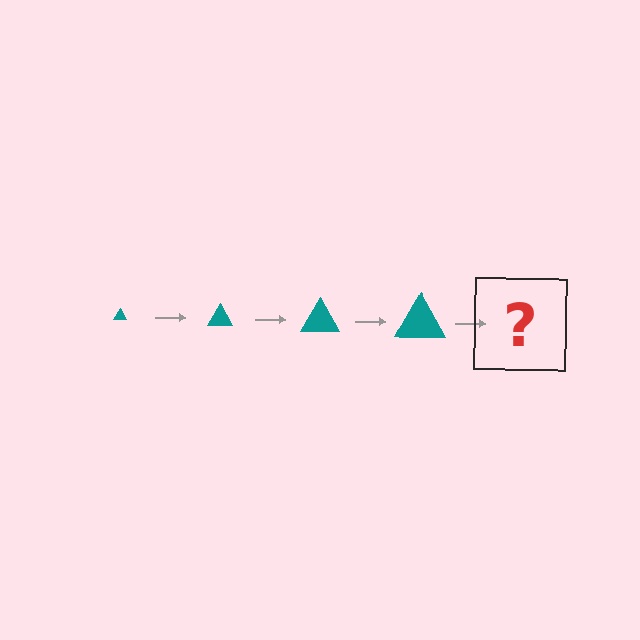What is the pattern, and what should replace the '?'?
The pattern is that the triangle gets progressively larger each step. The '?' should be a teal triangle, larger than the previous one.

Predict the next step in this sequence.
The next step is a teal triangle, larger than the previous one.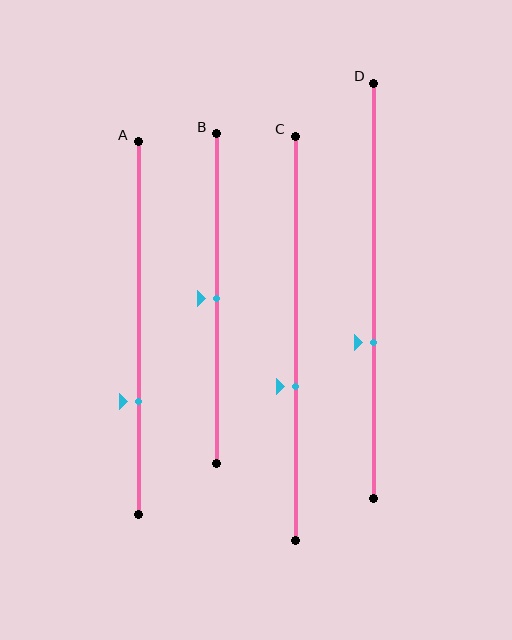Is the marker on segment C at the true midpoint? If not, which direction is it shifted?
No, the marker on segment C is shifted downward by about 12% of the segment length.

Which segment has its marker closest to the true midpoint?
Segment B has its marker closest to the true midpoint.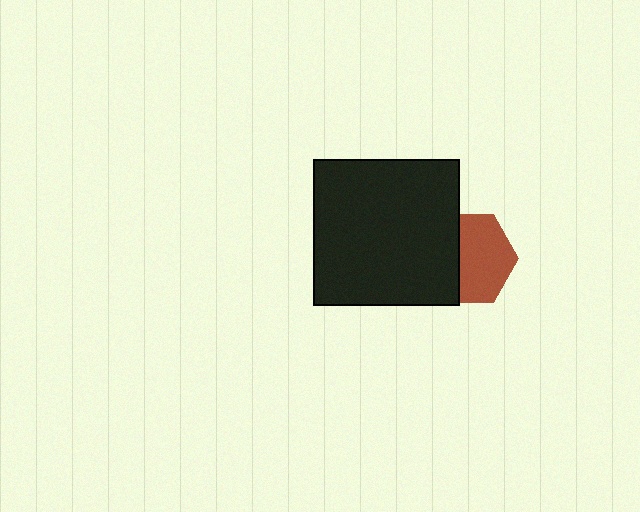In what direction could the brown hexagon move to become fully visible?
The brown hexagon could move right. That would shift it out from behind the black square entirely.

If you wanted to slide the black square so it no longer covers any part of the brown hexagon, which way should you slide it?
Slide it left — that is the most direct way to separate the two shapes.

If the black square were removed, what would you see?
You would see the complete brown hexagon.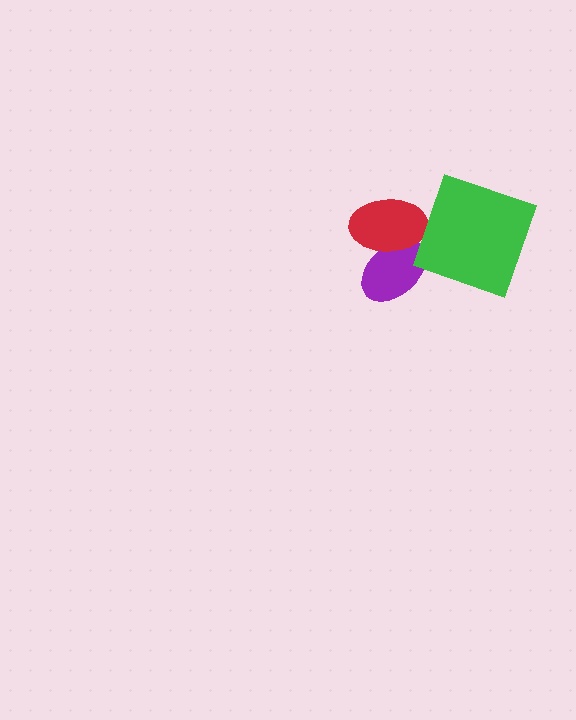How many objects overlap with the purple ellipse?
1 object overlaps with the purple ellipse.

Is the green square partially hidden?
No, no other shape covers it.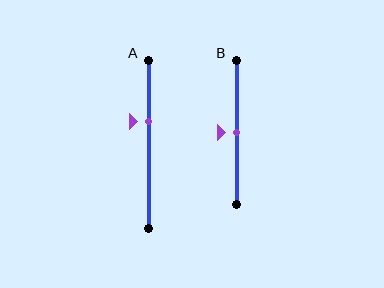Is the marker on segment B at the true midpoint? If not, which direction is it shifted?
Yes, the marker on segment B is at the true midpoint.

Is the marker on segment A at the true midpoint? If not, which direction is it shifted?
No, the marker on segment A is shifted upward by about 13% of the segment length.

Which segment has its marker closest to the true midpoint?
Segment B has its marker closest to the true midpoint.